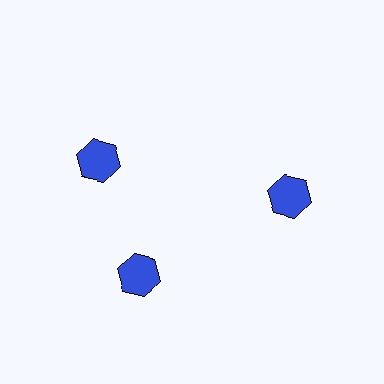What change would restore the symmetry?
The symmetry would be restored by rotating it back into even spacing with its neighbors so that all 3 hexagons sit at equal angles and equal distance from the center.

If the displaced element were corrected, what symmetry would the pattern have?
It would have 3-fold rotational symmetry — the pattern would map onto itself every 120 degrees.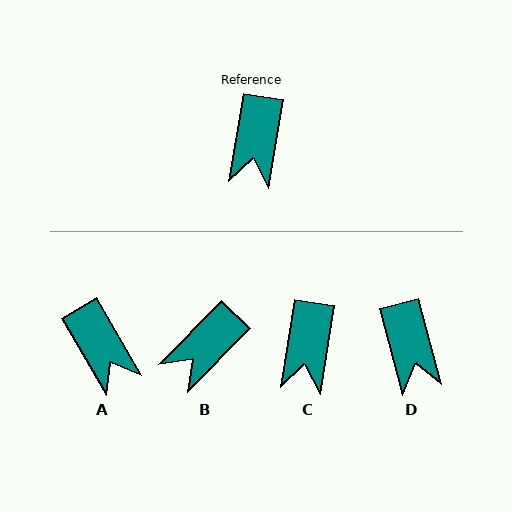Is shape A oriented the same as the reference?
No, it is off by about 40 degrees.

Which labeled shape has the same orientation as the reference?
C.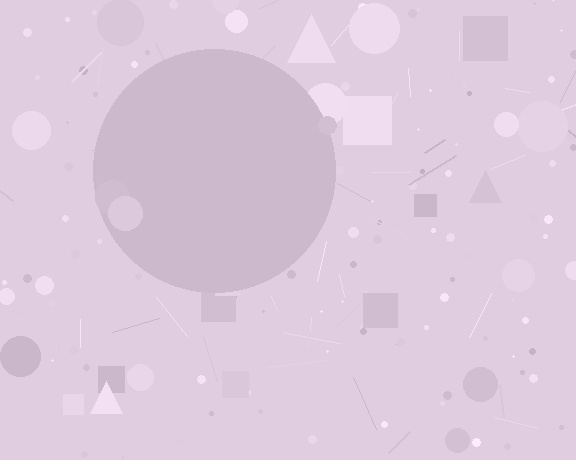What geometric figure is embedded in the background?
A circle is embedded in the background.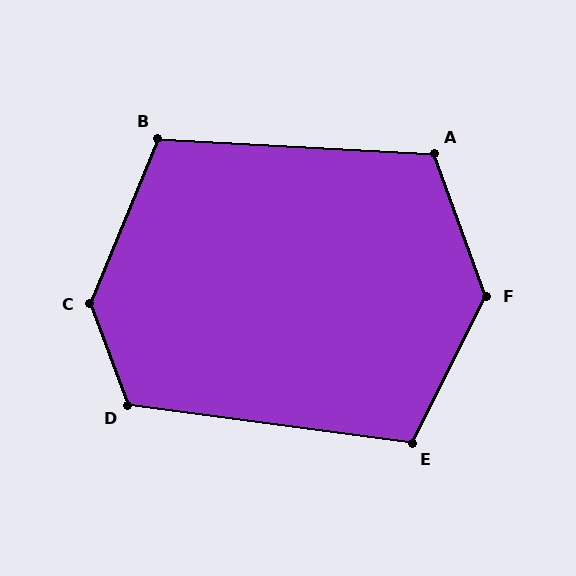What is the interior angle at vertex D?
Approximately 118 degrees (obtuse).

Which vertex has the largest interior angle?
C, at approximately 137 degrees.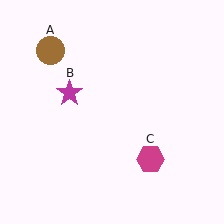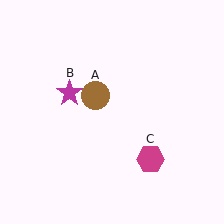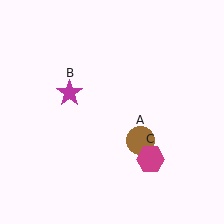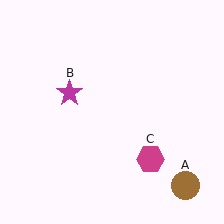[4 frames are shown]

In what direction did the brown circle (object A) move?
The brown circle (object A) moved down and to the right.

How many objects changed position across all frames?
1 object changed position: brown circle (object A).